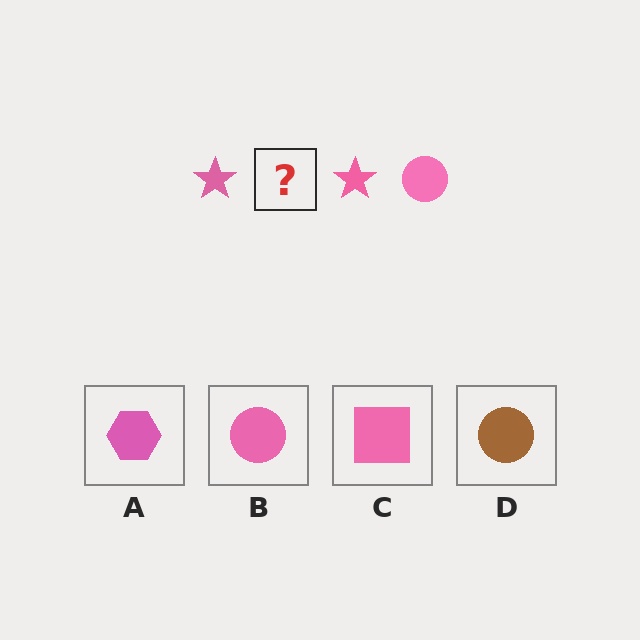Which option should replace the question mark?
Option B.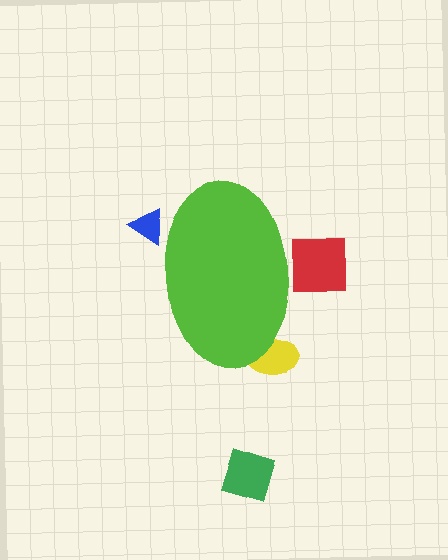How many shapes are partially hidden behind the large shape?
3 shapes are partially hidden.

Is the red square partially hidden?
Yes, the red square is partially hidden behind the lime ellipse.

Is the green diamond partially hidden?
No, the green diamond is fully visible.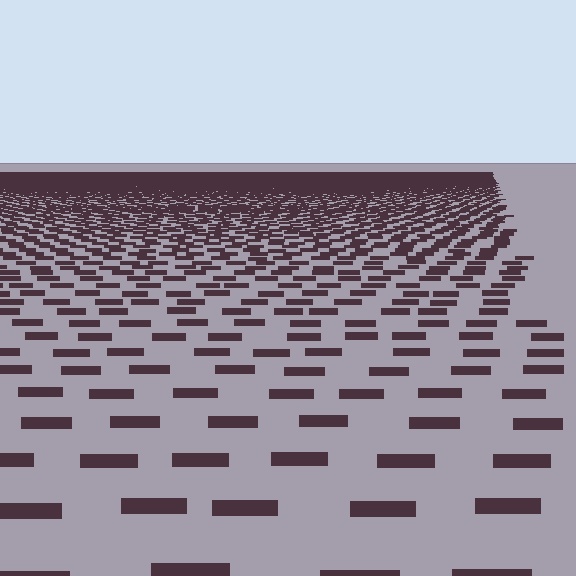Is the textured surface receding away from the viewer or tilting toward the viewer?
The surface is receding away from the viewer. Texture elements get smaller and denser toward the top.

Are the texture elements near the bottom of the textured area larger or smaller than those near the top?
Larger. Near the bottom, elements are closer to the viewer and appear at a bigger on-screen size.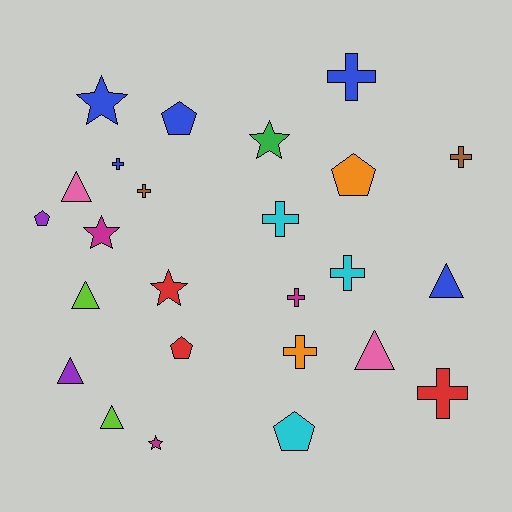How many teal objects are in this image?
There are no teal objects.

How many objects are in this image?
There are 25 objects.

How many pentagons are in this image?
There are 5 pentagons.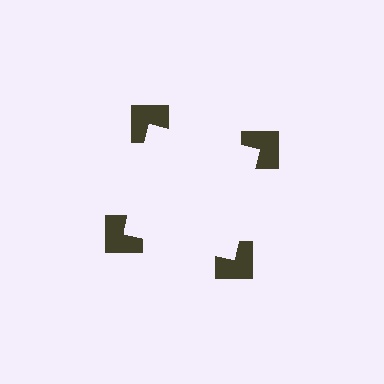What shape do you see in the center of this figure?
An illusory square — its edges are inferred from the aligned wedge cuts in the notched squares, not physically drawn.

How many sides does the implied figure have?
4 sides.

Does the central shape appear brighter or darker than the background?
It typically appears slightly brighter than the background, even though no actual brightness change is drawn.